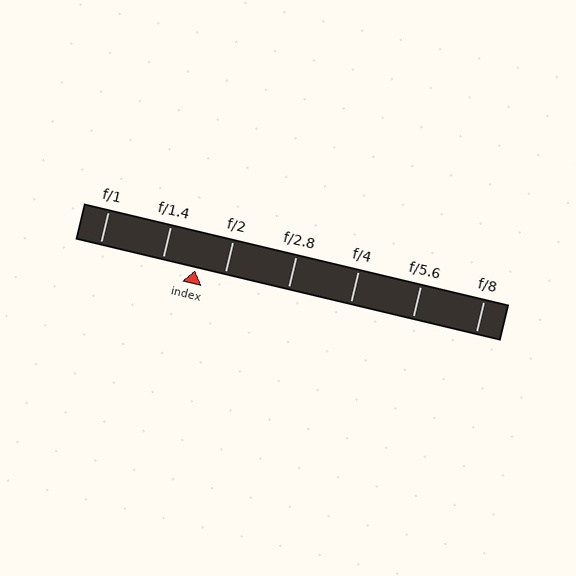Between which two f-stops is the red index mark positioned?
The index mark is between f/1.4 and f/2.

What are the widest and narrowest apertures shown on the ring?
The widest aperture shown is f/1 and the narrowest is f/8.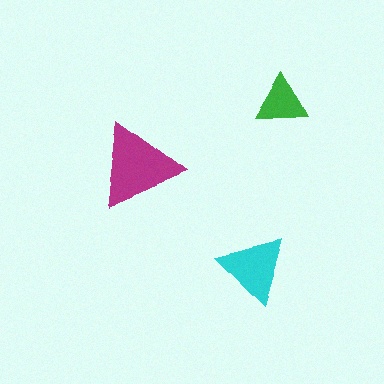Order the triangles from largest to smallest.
the magenta one, the cyan one, the green one.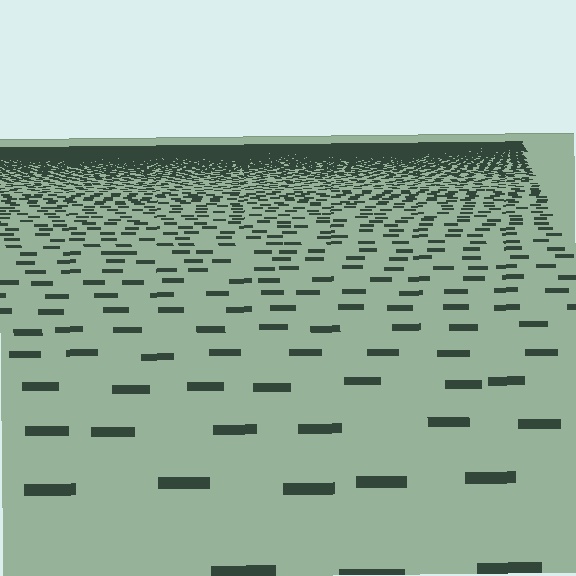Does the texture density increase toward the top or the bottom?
Density increases toward the top.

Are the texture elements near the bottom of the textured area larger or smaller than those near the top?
Larger. Near the bottom, elements are closer to the viewer and appear at a bigger on-screen size.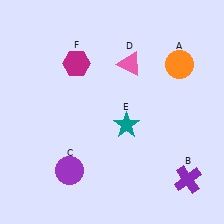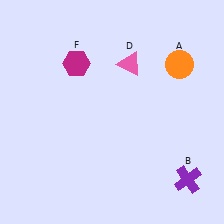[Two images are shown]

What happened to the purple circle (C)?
The purple circle (C) was removed in Image 2. It was in the bottom-left area of Image 1.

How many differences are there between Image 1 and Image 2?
There are 2 differences between the two images.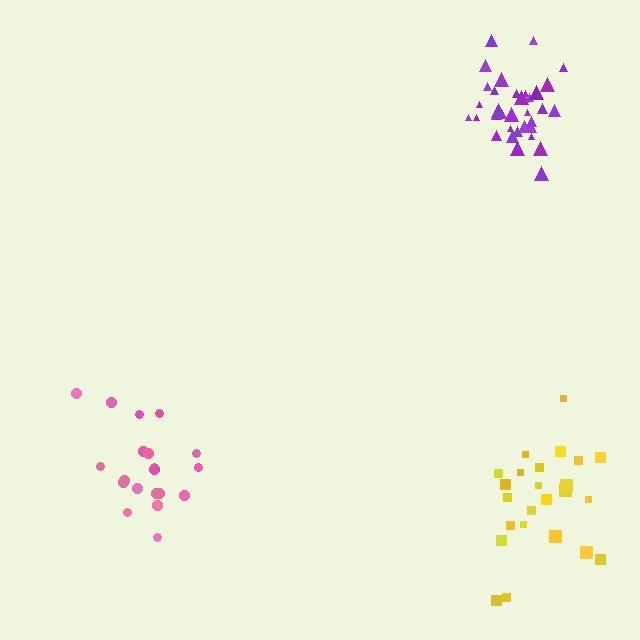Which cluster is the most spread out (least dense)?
Yellow.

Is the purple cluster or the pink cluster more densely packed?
Purple.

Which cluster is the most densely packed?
Purple.